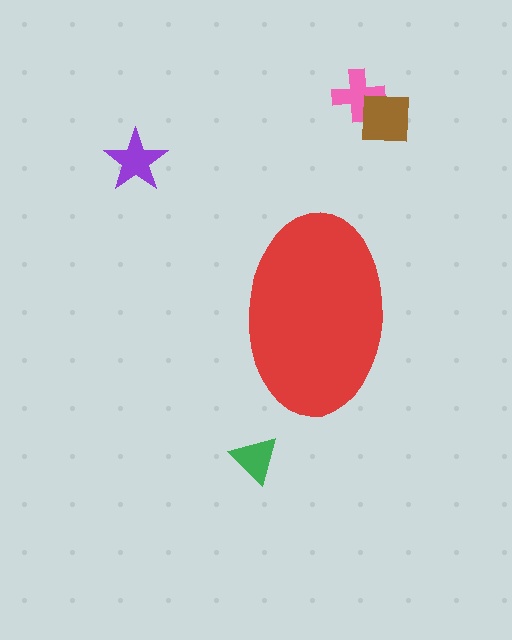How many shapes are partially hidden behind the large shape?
0 shapes are partially hidden.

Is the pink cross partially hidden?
No, the pink cross is fully visible.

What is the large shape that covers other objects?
A red ellipse.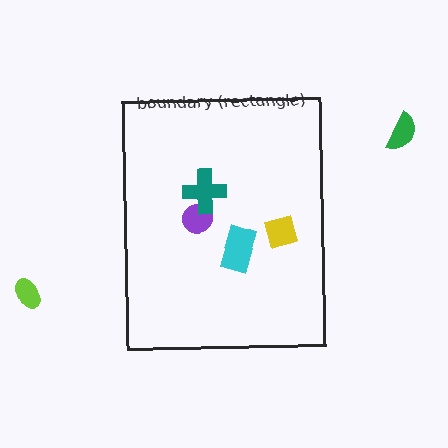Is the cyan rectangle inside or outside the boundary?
Inside.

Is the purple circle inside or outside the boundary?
Inside.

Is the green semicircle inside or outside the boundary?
Outside.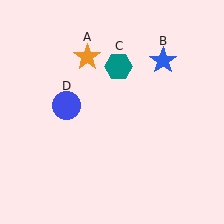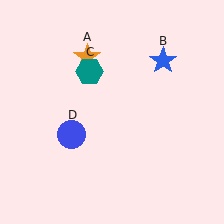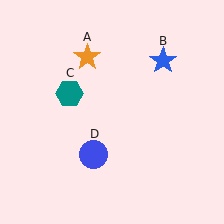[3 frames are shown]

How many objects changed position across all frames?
2 objects changed position: teal hexagon (object C), blue circle (object D).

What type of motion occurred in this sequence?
The teal hexagon (object C), blue circle (object D) rotated counterclockwise around the center of the scene.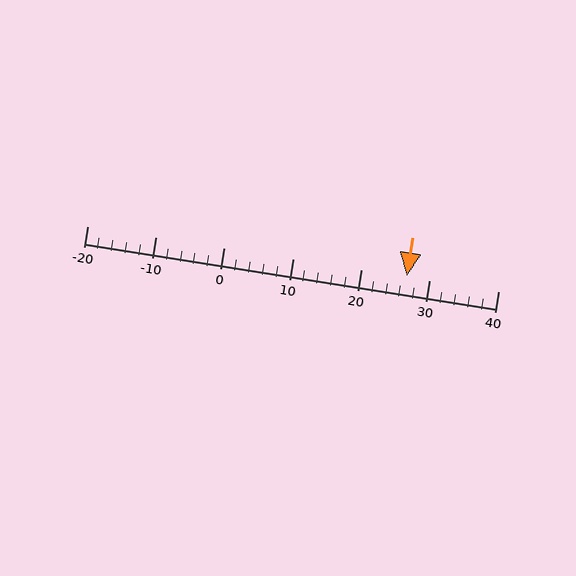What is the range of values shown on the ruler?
The ruler shows values from -20 to 40.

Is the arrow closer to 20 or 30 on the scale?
The arrow is closer to 30.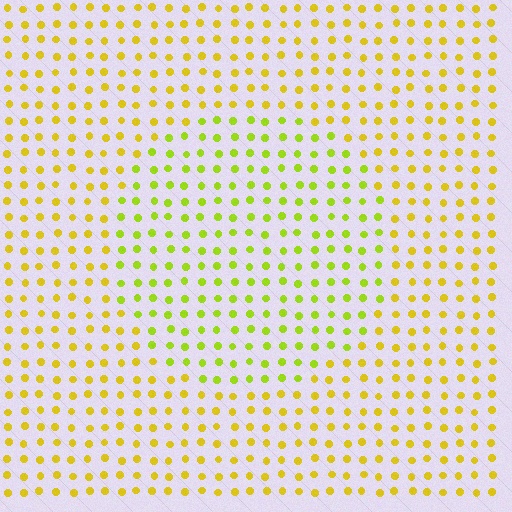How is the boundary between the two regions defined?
The boundary is defined purely by a slight shift in hue (about 28 degrees). Spacing, size, and orientation are identical on both sides.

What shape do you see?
I see a circle.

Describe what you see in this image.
The image is filled with small yellow elements in a uniform arrangement. A circle-shaped region is visible where the elements are tinted to a slightly different hue, forming a subtle color boundary.